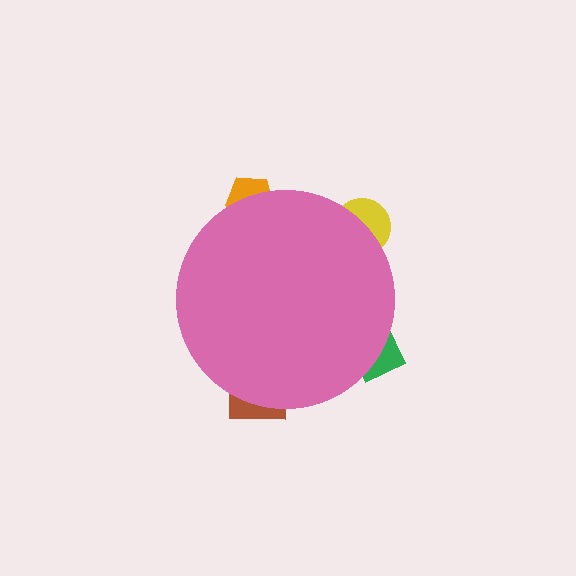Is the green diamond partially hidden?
Yes, the green diamond is partially hidden behind the pink circle.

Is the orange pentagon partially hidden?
Yes, the orange pentagon is partially hidden behind the pink circle.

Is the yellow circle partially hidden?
Yes, the yellow circle is partially hidden behind the pink circle.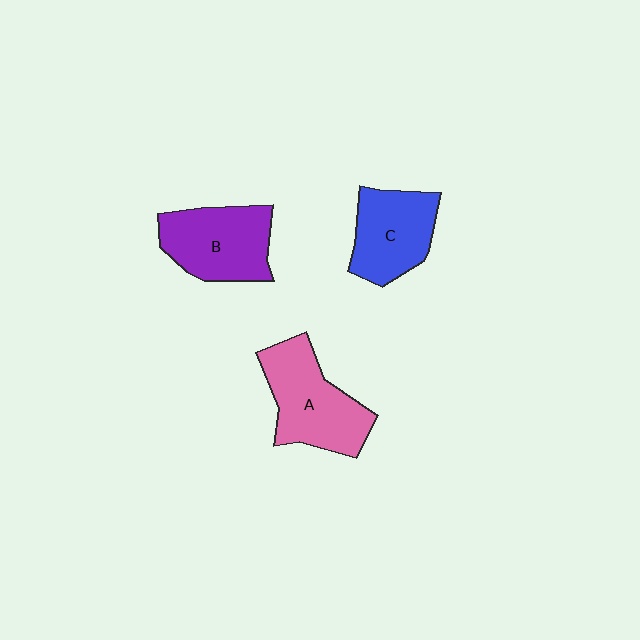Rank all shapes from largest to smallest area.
From largest to smallest: A (pink), B (purple), C (blue).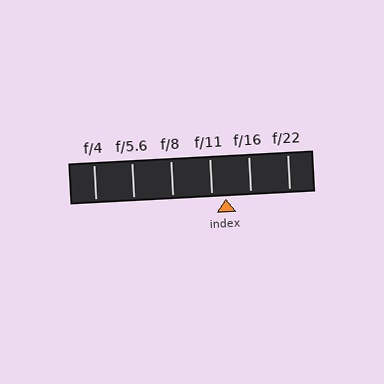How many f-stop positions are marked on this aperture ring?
There are 6 f-stop positions marked.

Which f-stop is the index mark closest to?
The index mark is closest to f/11.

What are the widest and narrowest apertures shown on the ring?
The widest aperture shown is f/4 and the narrowest is f/22.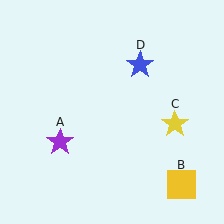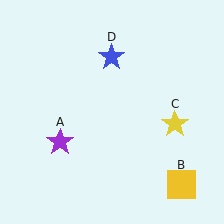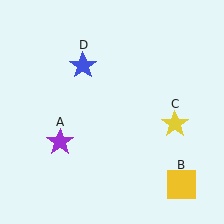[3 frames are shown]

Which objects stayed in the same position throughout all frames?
Purple star (object A) and yellow square (object B) and yellow star (object C) remained stationary.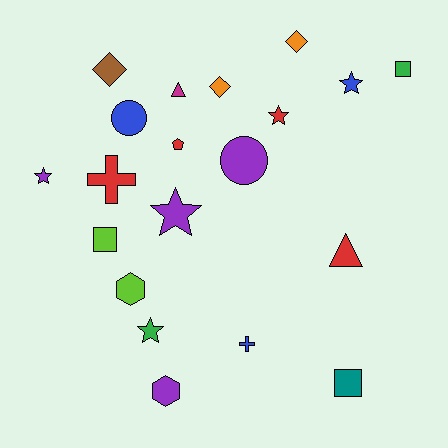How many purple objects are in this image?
There are 4 purple objects.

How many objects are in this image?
There are 20 objects.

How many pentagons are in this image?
There is 1 pentagon.